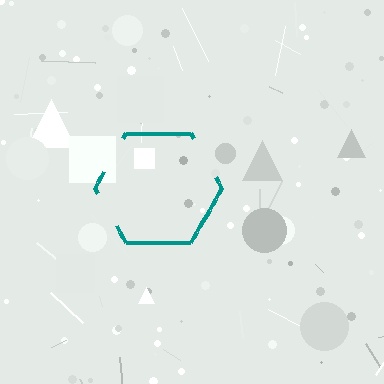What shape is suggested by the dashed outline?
The dashed outline suggests a hexagon.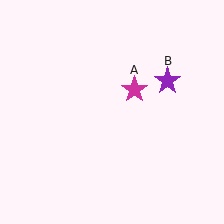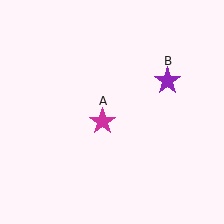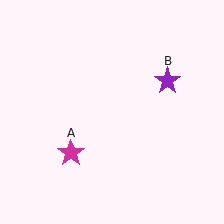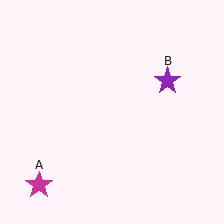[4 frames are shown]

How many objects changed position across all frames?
1 object changed position: magenta star (object A).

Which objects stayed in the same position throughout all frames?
Purple star (object B) remained stationary.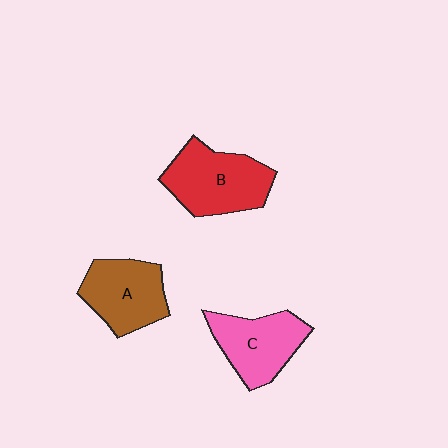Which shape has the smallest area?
Shape C (pink).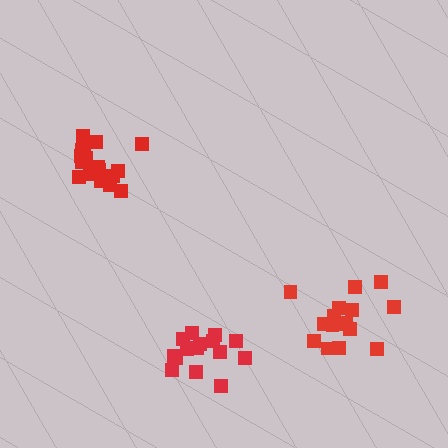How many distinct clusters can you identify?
There are 3 distinct clusters.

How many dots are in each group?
Group 1: 19 dots, Group 2: 15 dots, Group 3: 16 dots (50 total).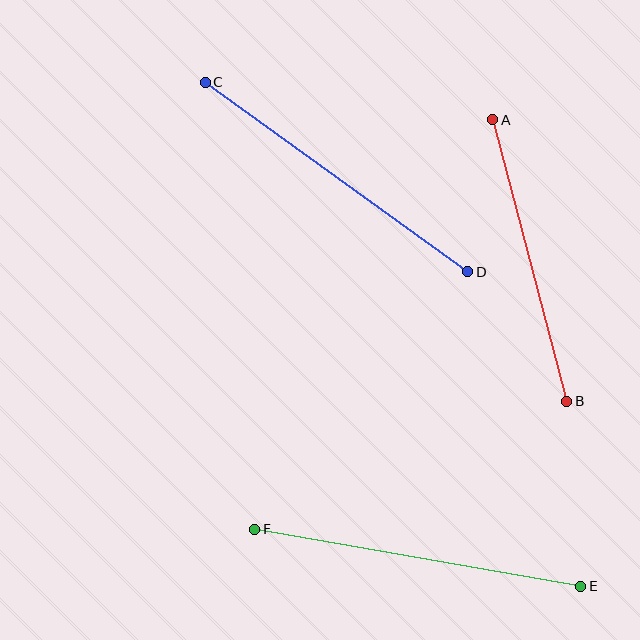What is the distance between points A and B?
The distance is approximately 291 pixels.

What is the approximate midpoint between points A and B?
The midpoint is at approximately (530, 260) pixels.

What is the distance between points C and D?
The distance is approximately 324 pixels.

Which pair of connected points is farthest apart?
Points E and F are farthest apart.